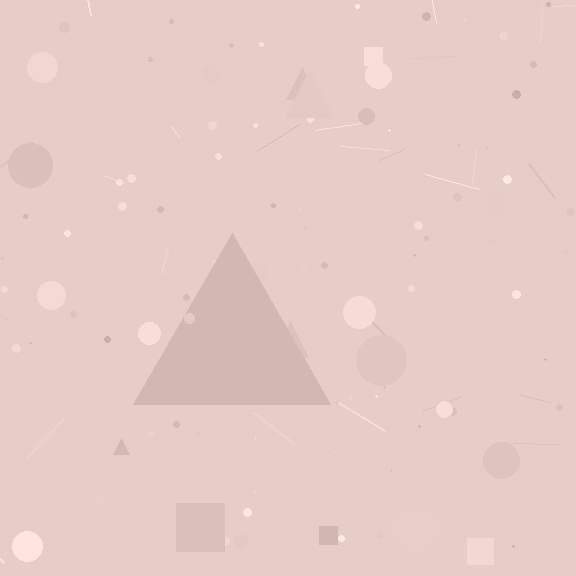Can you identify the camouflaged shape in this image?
The camouflaged shape is a triangle.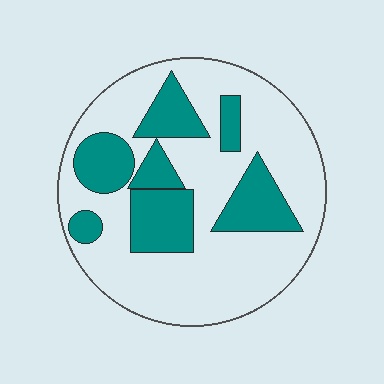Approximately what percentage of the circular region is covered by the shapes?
Approximately 30%.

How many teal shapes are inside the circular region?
7.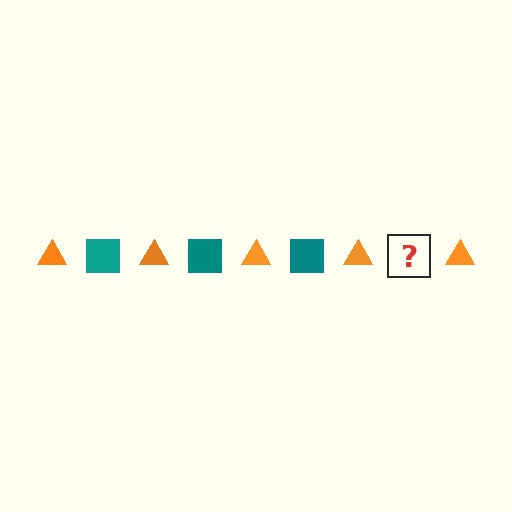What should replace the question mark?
The question mark should be replaced with a teal square.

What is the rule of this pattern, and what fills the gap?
The rule is that the pattern alternates between orange triangle and teal square. The gap should be filled with a teal square.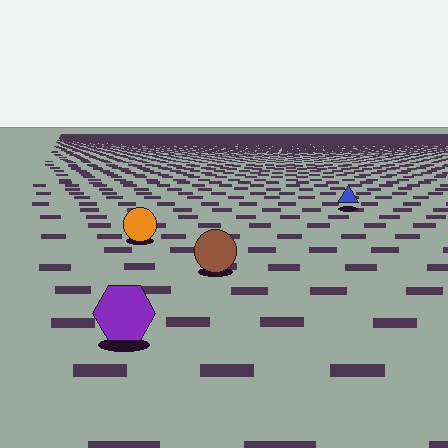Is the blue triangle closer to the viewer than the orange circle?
No. The orange circle is closer — you can tell from the texture gradient: the ground texture is coarser near it.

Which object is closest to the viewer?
The purple hexagon is closest. The texture marks near it are larger and more spread out.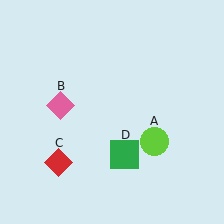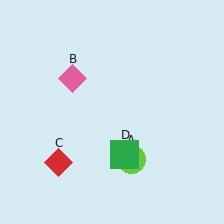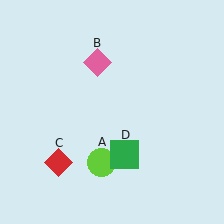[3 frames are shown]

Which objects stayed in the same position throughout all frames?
Red diamond (object C) and green square (object D) remained stationary.